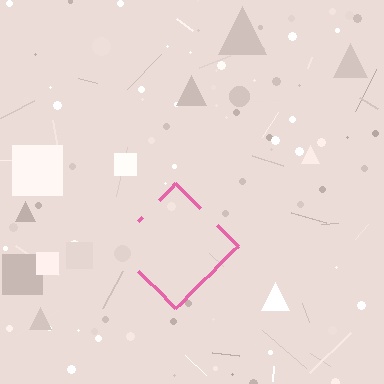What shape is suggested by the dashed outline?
The dashed outline suggests a diamond.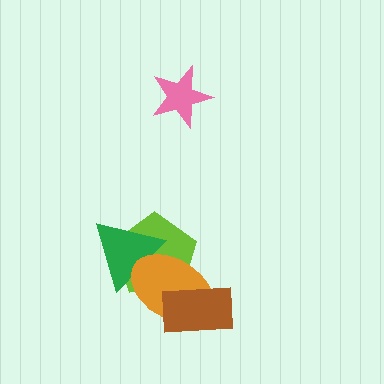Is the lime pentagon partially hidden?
Yes, it is partially covered by another shape.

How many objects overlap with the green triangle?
2 objects overlap with the green triangle.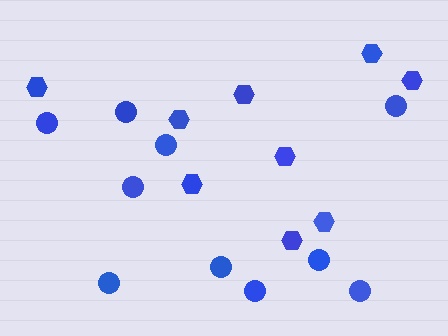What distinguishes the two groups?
There are 2 groups: one group of hexagons (9) and one group of circles (10).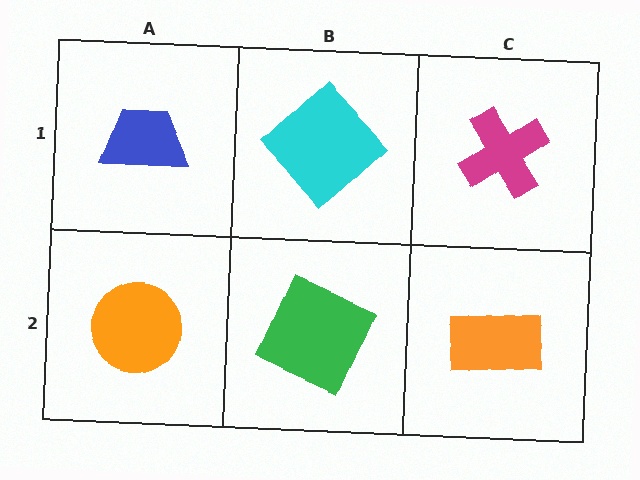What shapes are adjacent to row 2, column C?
A magenta cross (row 1, column C), a green square (row 2, column B).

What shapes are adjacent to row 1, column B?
A green square (row 2, column B), a blue trapezoid (row 1, column A), a magenta cross (row 1, column C).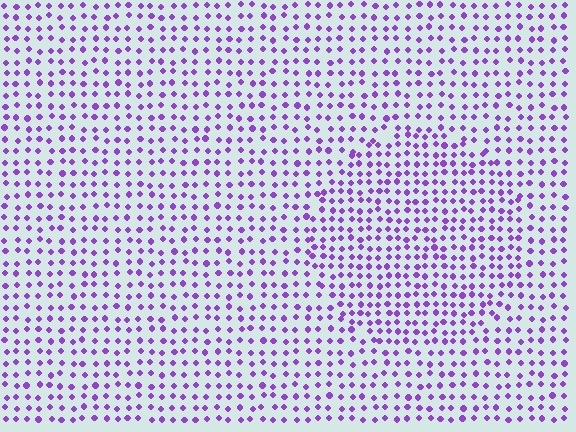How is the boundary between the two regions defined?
The boundary is defined by a change in element density (approximately 1.4x ratio). All elements are the same color, size, and shape.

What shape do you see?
I see a circle.